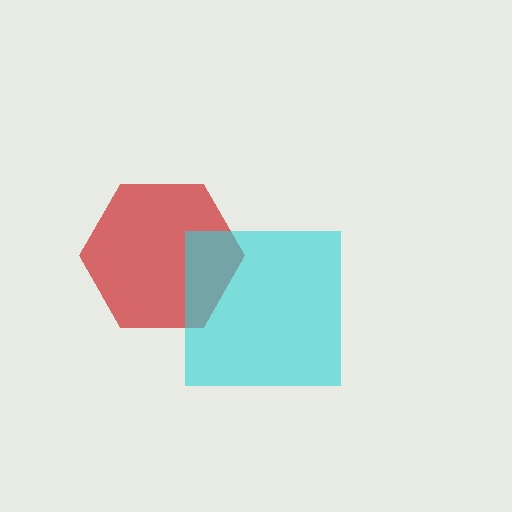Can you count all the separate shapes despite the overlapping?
Yes, there are 2 separate shapes.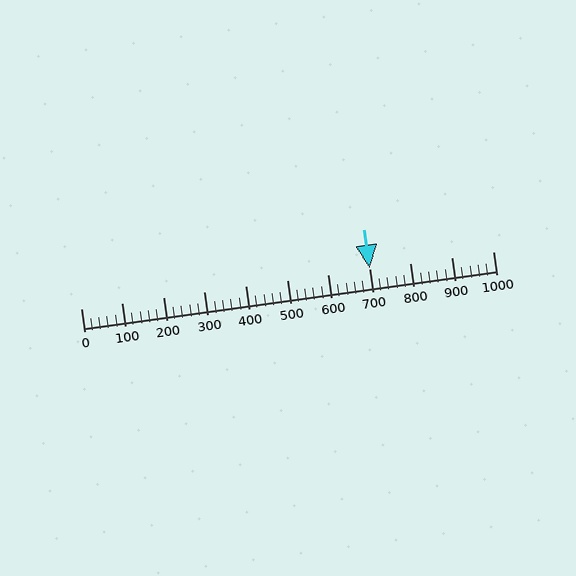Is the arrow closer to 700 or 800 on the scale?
The arrow is closer to 700.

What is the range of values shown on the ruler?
The ruler shows values from 0 to 1000.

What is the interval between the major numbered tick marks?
The major tick marks are spaced 100 units apart.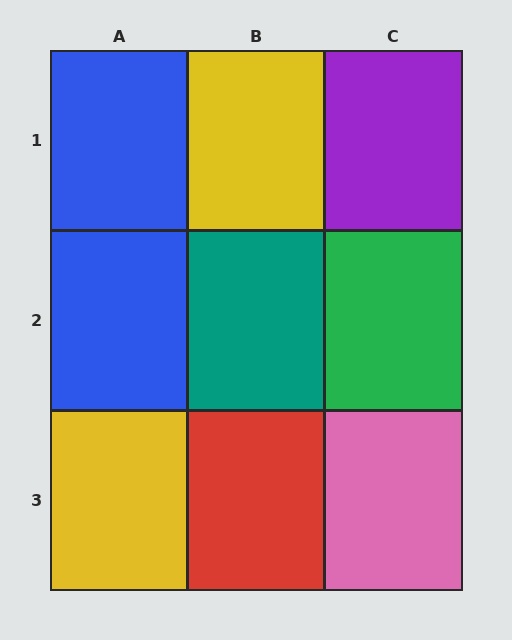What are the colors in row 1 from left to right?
Blue, yellow, purple.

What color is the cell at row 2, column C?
Green.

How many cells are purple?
1 cell is purple.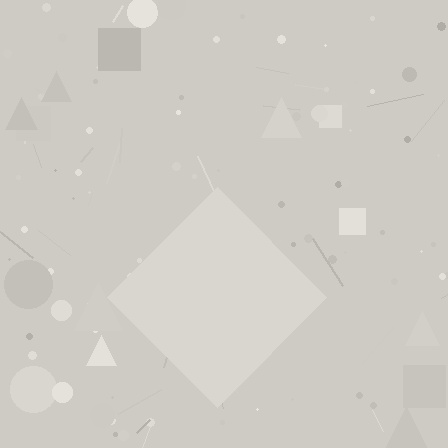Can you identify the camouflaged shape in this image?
The camouflaged shape is a diamond.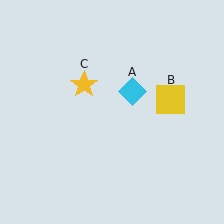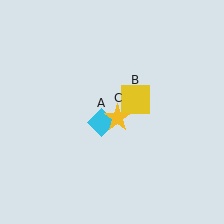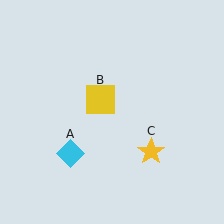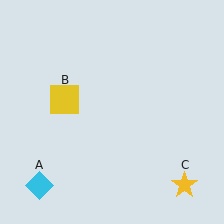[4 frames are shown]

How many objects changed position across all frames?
3 objects changed position: cyan diamond (object A), yellow square (object B), yellow star (object C).